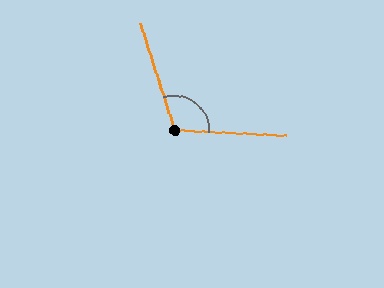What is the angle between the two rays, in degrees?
Approximately 111 degrees.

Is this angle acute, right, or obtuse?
It is obtuse.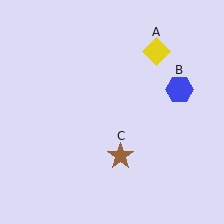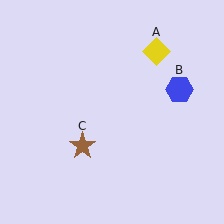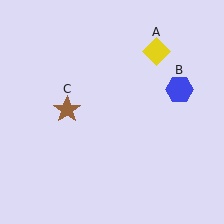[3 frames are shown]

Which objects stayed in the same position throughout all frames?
Yellow diamond (object A) and blue hexagon (object B) remained stationary.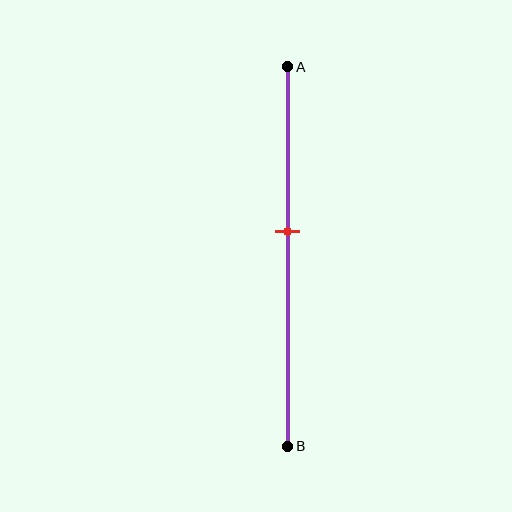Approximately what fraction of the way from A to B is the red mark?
The red mark is approximately 45% of the way from A to B.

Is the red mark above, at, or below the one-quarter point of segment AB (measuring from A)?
The red mark is below the one-quarter point of segment AB.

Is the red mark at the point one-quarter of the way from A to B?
No, the mark is at about 45% from A, not at the 25% one-quarter point.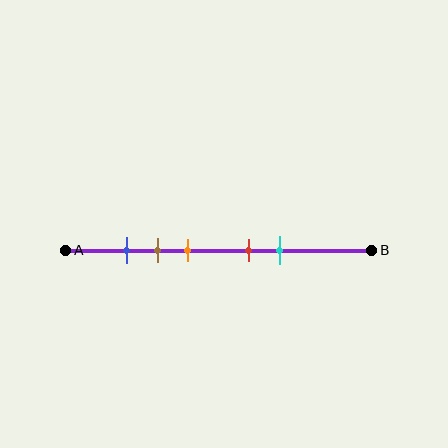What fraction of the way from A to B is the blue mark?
The blue mark is approximately 20% (0.2) of the way from A to B.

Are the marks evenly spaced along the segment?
No, the marks are not evenly spaced.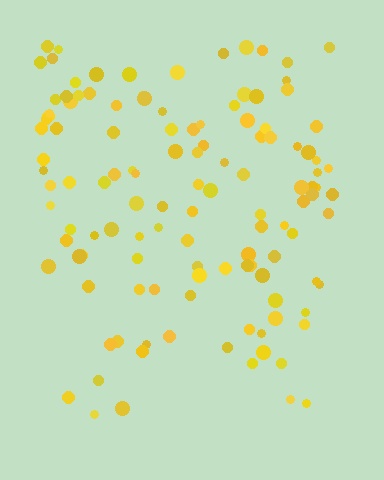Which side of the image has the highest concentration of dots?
The top.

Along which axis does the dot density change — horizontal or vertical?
Vertical.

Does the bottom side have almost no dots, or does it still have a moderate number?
Still a moderate number, just noticeably fewer than the top.